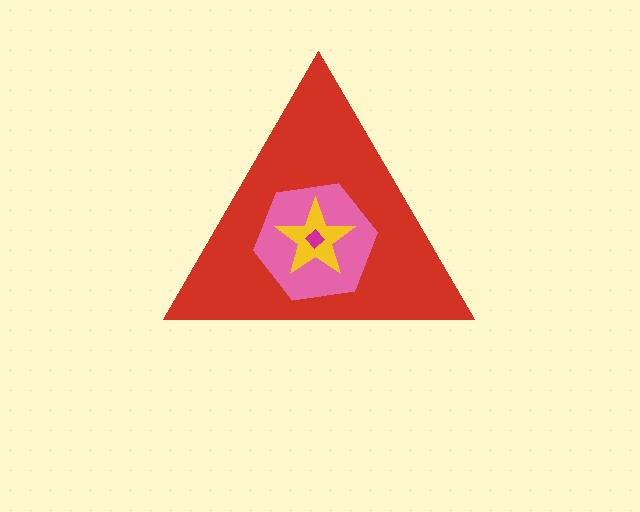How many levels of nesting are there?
4.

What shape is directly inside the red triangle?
The pink hexagon.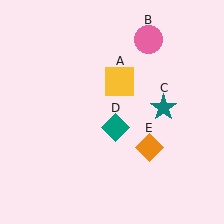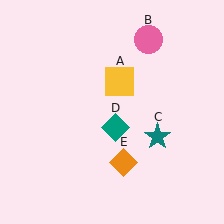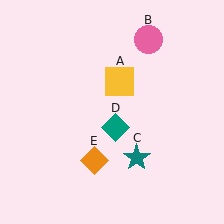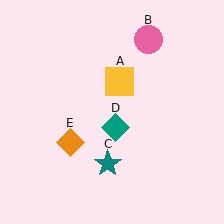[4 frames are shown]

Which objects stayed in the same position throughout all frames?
Yellow square (object A) and pink circle (object B) and teal diamond (object D) remained stationary.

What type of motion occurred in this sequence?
The teal star (object C), orange diamond (object E) rotated clockwise around the center of the scene.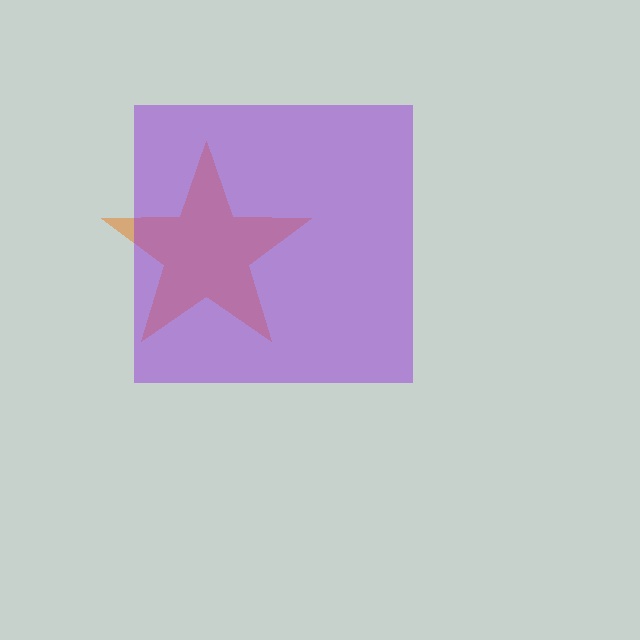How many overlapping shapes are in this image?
There are 2 overlapping shapes in the image.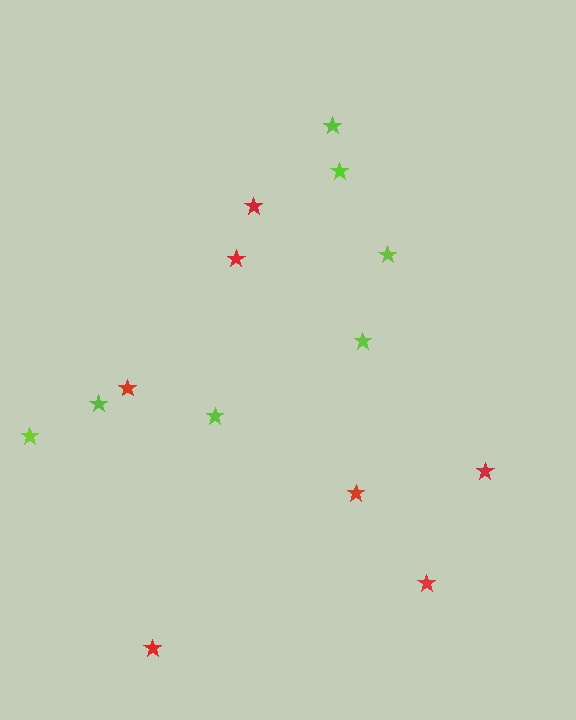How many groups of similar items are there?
There are 2 groups: one group of red stars (7) and one group of lime stars (7).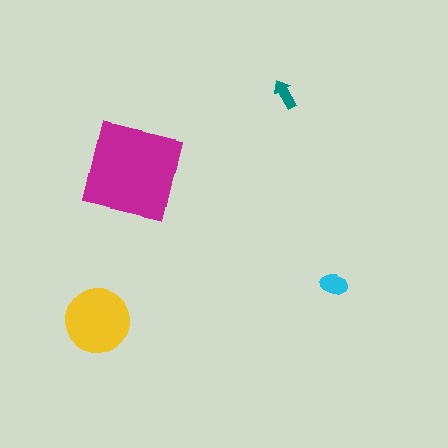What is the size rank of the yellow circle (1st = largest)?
2nd.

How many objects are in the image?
There are 4 objects in the image.